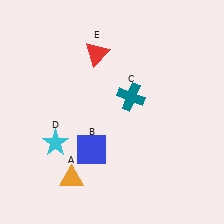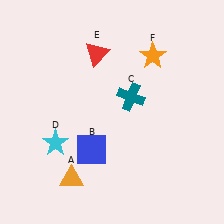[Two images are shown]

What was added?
An orange star (F) was added in Image 2.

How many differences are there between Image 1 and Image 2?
There is 1 difference between the two images.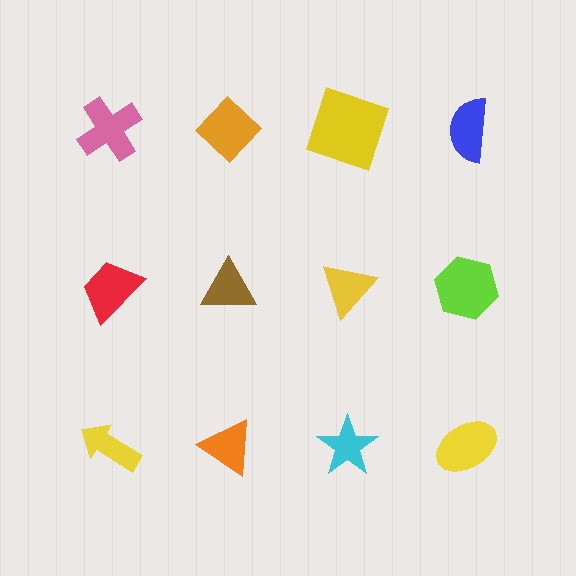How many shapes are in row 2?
4 shapes.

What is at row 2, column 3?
A yellow triangle.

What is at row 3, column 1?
A yellow arrow.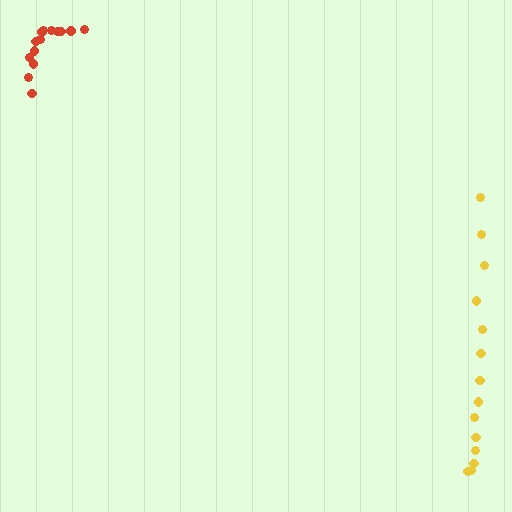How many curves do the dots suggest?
There are 2 distinct paths.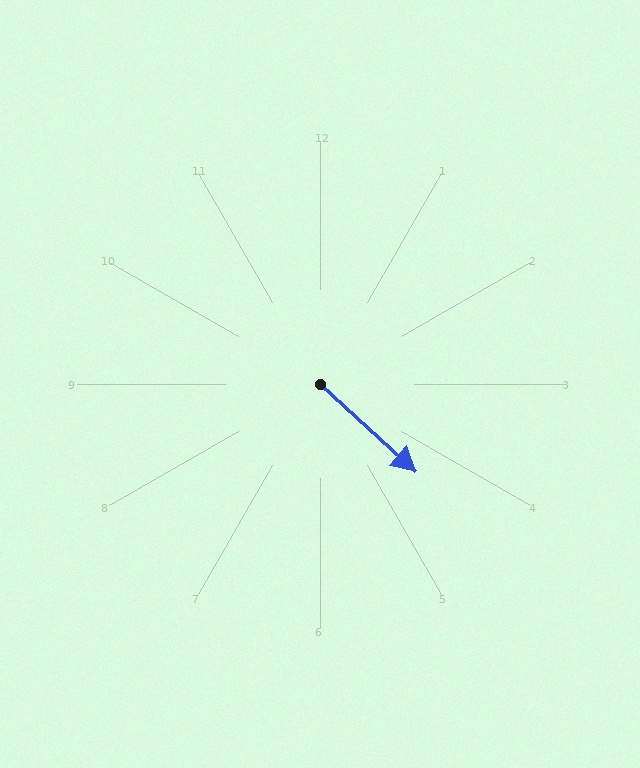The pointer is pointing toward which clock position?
Roughly 4 o'clock.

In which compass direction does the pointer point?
Southeast.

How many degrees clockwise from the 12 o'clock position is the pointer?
Approximately 132 degrees.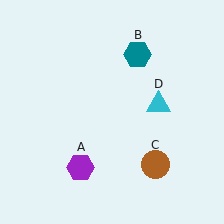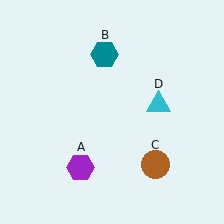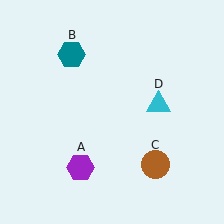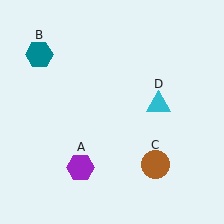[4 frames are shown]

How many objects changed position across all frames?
1 object changed position: teal hexagon (object B).